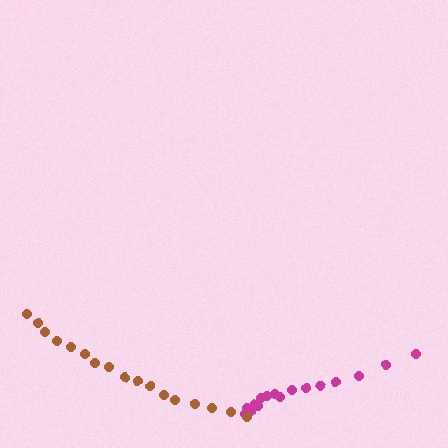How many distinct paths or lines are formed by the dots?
There are 2 distinct paths.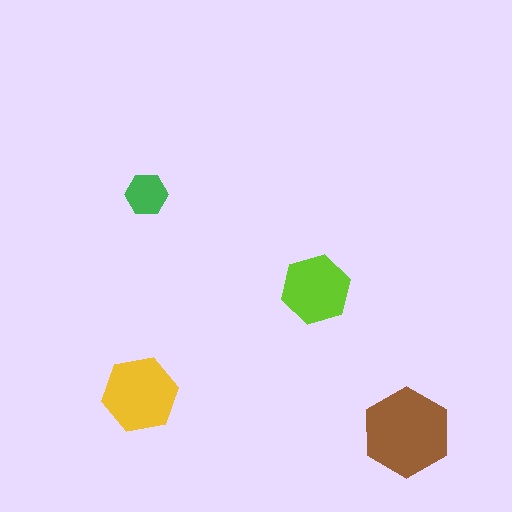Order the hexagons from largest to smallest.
the brown one, the yellow one, the lime one, the green one.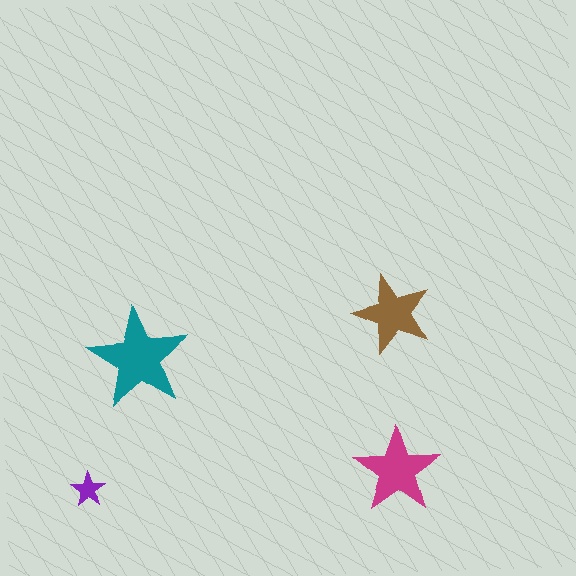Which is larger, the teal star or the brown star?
The teal one.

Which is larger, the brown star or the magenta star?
The magenta one.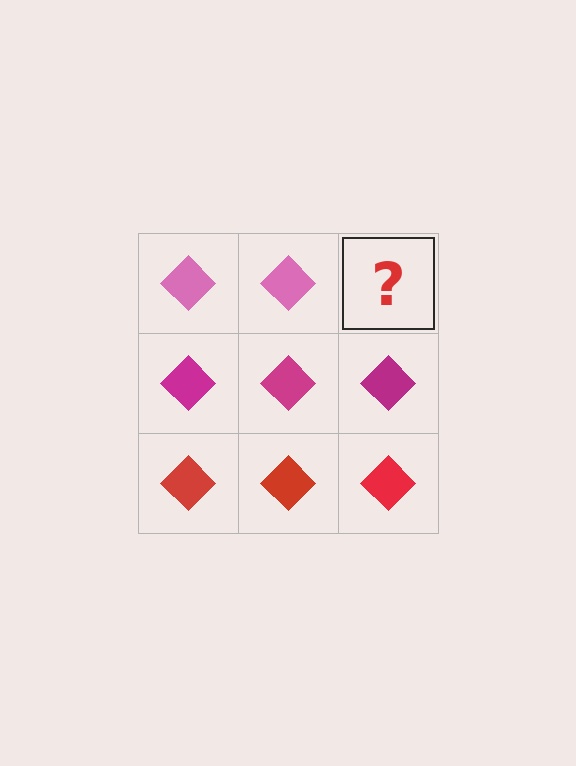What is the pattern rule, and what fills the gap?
The rule is that each row has a consistent color. The gap should be filled with a pink diamond.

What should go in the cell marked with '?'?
The missing cell should contain a pink diamond.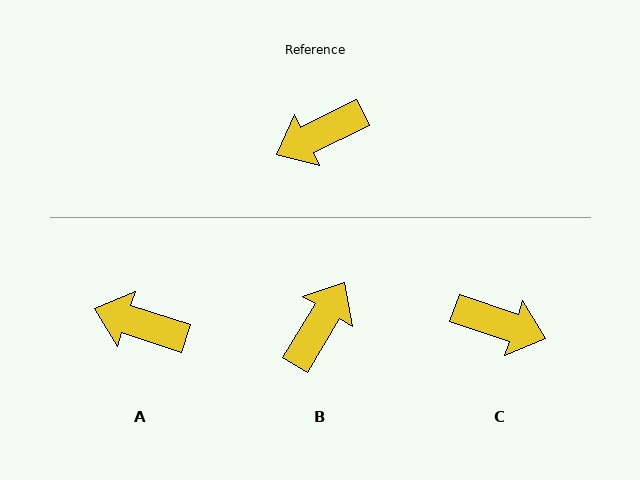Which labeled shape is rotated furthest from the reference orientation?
B, about 147 degrees away.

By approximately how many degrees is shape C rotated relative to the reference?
Approximately 135 degrees counter-clockwise.